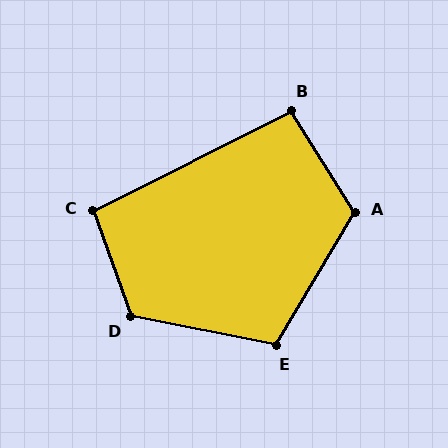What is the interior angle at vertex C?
Approximately 97 degrees (obtuse).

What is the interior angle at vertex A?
Approximately 117 degrees (obtuse).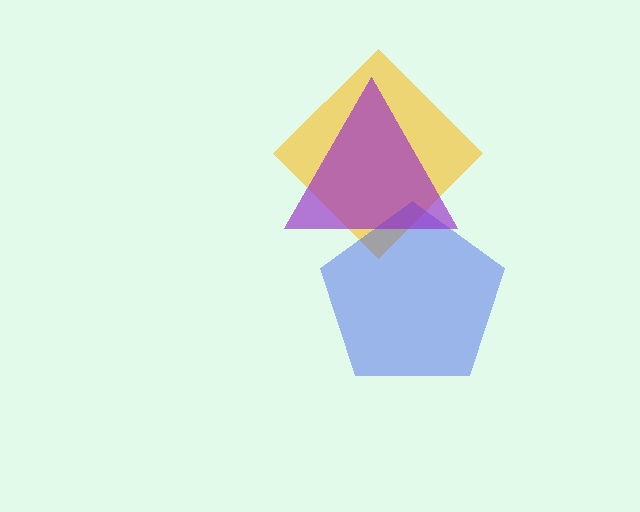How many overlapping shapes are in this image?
There are 3 overlapping shapes in the image.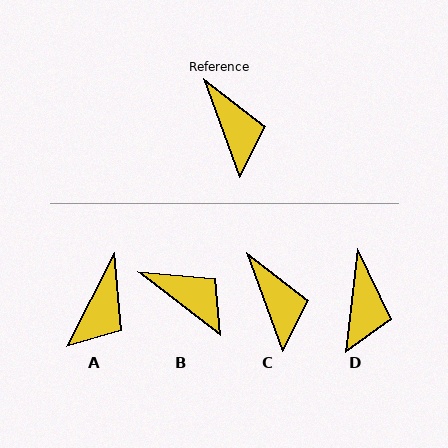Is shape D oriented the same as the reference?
No, it is off by about 27 degrees.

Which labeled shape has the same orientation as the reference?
C.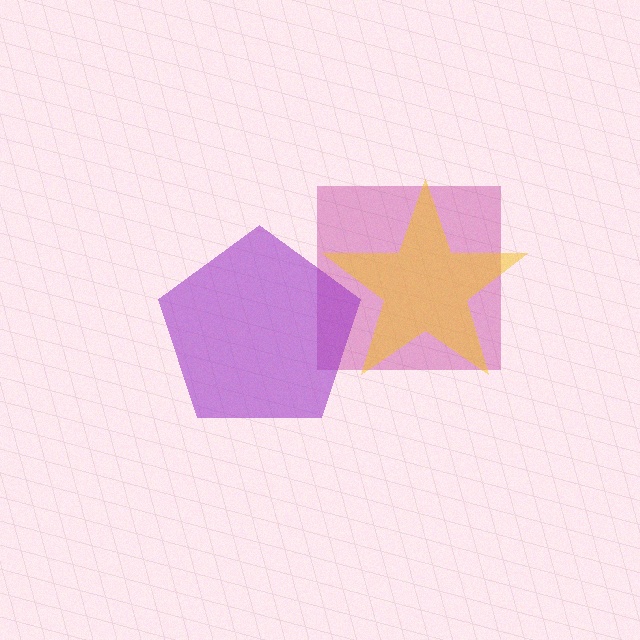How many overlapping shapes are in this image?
There are 3 overlapping shapes in the image.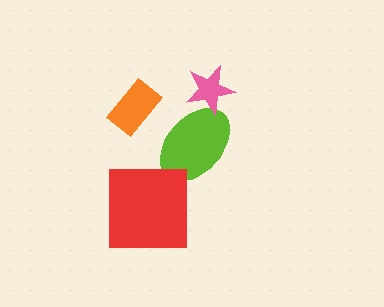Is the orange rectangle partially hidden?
No, no other shape covers it.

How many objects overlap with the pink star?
1 object overlaps with the pink star.